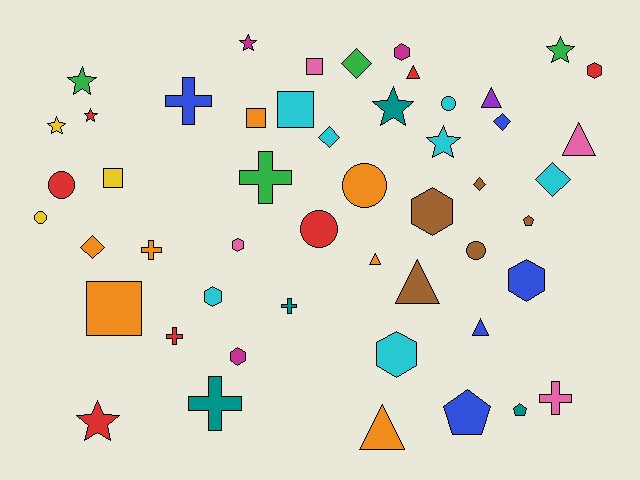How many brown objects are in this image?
There are 5 brown objects.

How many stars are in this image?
There are 8 stars.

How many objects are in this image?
There are 50 objects.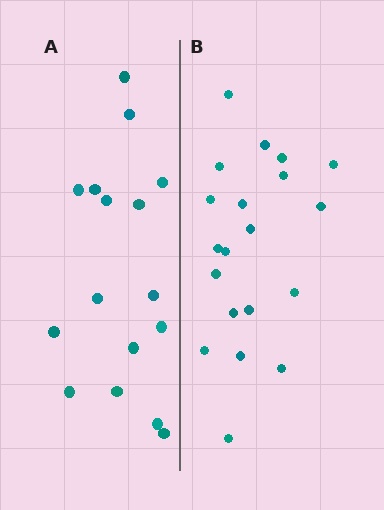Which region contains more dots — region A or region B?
Region B (the right region) has more dots.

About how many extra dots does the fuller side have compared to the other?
Region B has about 4 more dots than region A.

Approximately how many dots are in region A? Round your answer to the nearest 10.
About 20 dots. (The exact count is 16, which rounds to 20.)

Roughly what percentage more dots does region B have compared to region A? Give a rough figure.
About 25% more.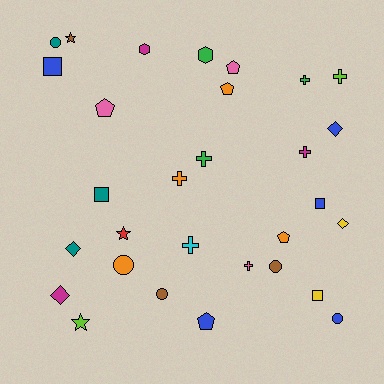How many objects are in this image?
There are 30 objects.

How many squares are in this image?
There are 4 squares.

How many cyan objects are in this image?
There is 1 cyan object.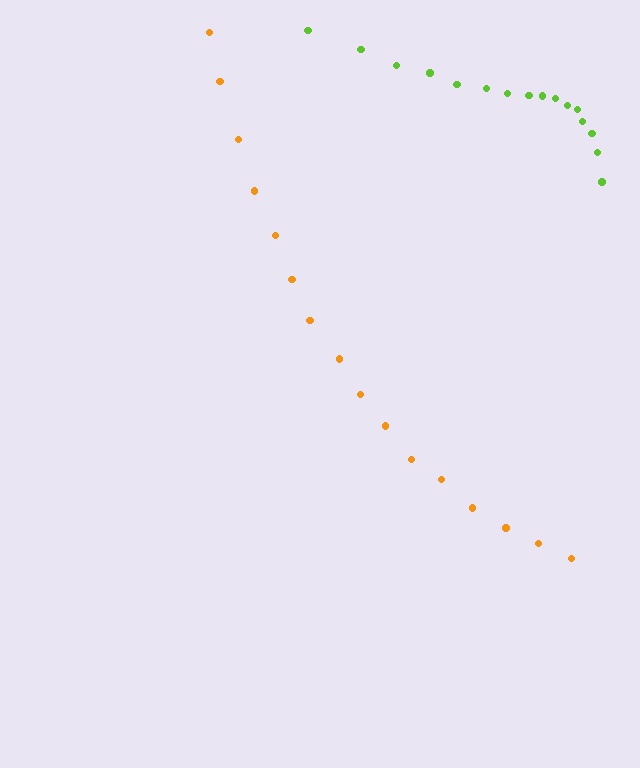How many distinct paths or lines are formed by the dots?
There are 2 distinct paths.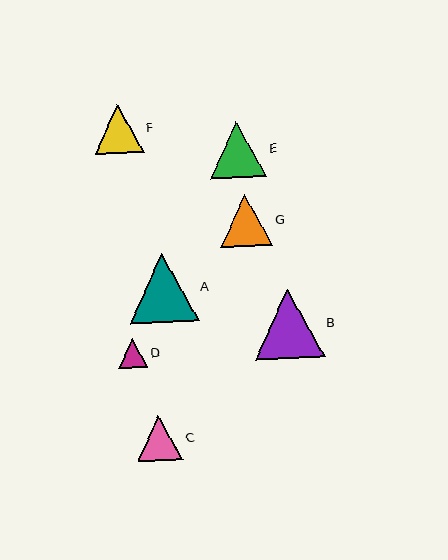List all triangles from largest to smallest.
From largest to smallest: B, A, E, G, F, C, D.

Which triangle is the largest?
Triangle B is the largest with a size of approximately 69 pixels.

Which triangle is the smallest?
Triangle D is the smallest with a size of approximately 29 pixels.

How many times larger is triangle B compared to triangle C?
Triangle B is approximately 1.5 times the size of triangle C.